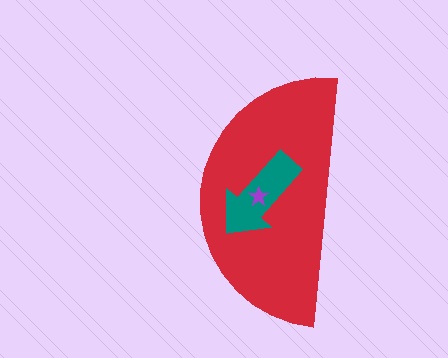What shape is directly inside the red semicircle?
The teal arrow.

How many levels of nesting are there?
3.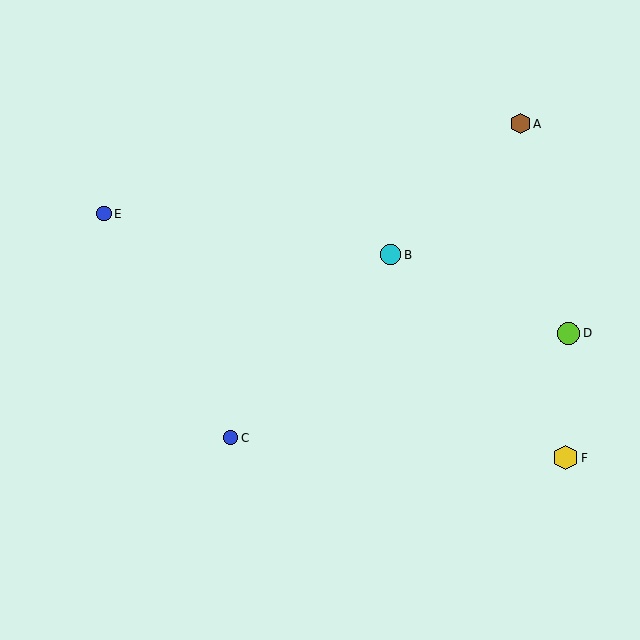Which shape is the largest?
The yellow hexagon (labeled F) is the largest.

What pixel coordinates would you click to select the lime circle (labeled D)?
Click at (568, 333) to select the lime circle D.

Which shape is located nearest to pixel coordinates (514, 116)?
The brown hexagon (labeled A) at (520, 124) is nearest to that location.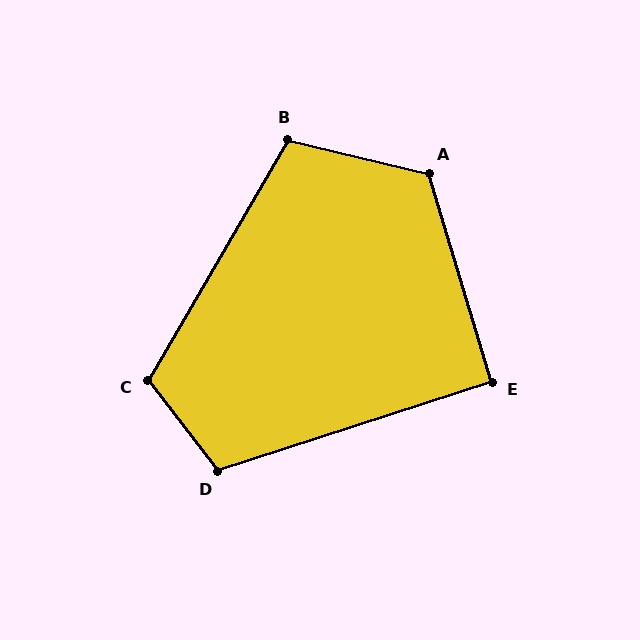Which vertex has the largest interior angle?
A, at approximately 120 degrees.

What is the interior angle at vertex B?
Approximately 107 degrees (obtuse).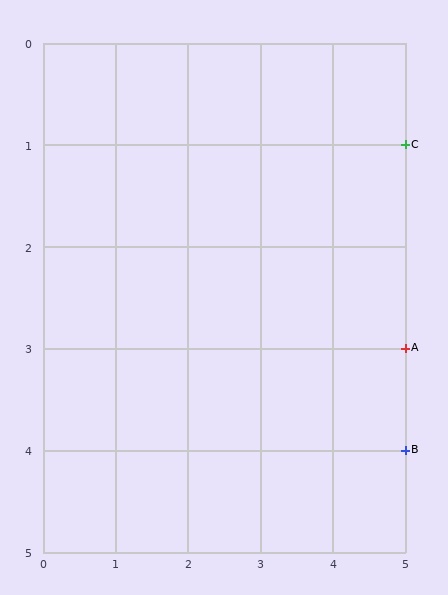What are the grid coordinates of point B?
Point B is at grid coordinates (5, 4).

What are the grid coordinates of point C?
Point C is at grid coordinates (5, 1).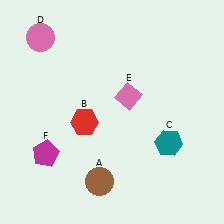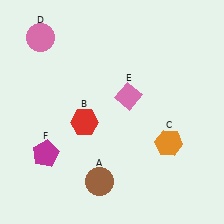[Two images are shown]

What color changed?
The hexagon (C) changed from teal in Image 1 to orange in Image 2.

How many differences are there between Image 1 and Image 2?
There is 1 difference between the two images.